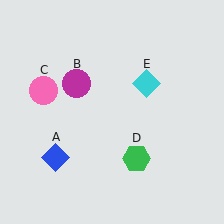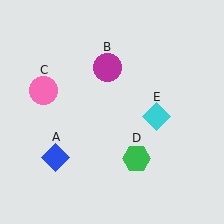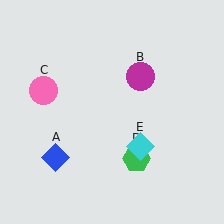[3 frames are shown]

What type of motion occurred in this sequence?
The magenta circle (object B), cyan diamond (object E) rotated clockwise around the center of the scene.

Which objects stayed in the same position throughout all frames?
Blue diamond (object A) and pink circle (object C) and green hexagon (object D) remained stationary.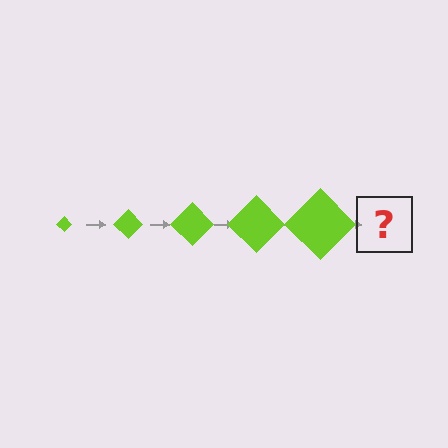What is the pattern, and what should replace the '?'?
The pattern is that the diamond gets progressively larger each step. The '?' should be a lime diamond, larger than the previous one.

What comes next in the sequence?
The next element should be a lime diamond, larger than the previous one.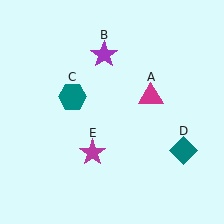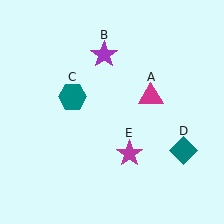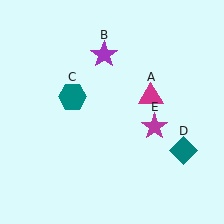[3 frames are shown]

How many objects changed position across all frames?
1 object changed position: magenta star (object E).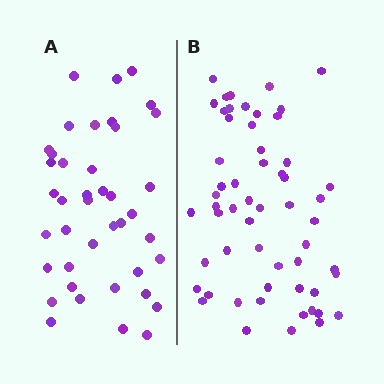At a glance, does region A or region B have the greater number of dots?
Region B (the right region) has more dots.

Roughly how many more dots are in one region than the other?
Region B has approximately 15 more dots than region A.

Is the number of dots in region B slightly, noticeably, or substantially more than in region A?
Region B has noticeably more, but not dramatically so. The ratio is roughly 1.4 to 1.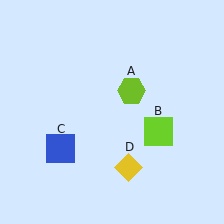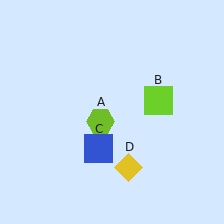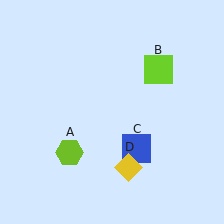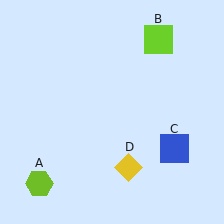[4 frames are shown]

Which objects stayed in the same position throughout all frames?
Yellow diamond (object D) remained stationary.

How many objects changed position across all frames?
3 objects changed position: lime hexagon (object A), lime square (object B), blue square (object C).